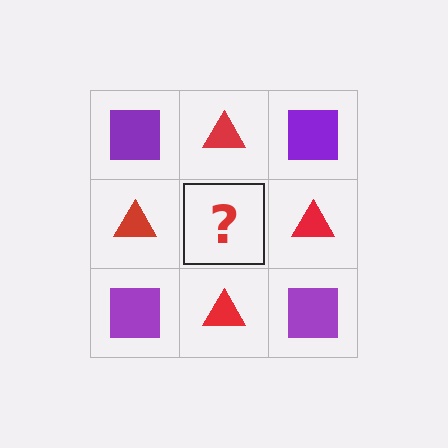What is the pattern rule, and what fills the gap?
The rule is that it alternates purple square and red triangle in a checkerboard pattern. The gap should be filled with a purple square.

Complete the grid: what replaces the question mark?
The question mark should be replaced with a purple square.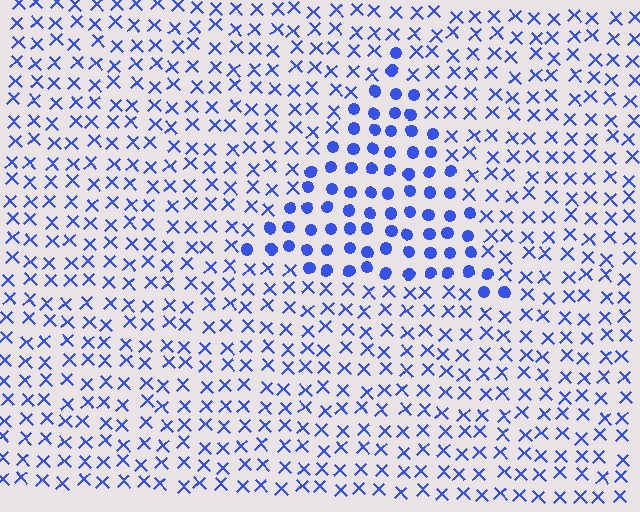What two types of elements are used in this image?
The image uses circles inside the triangle region and X marks outside it.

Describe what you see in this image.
The image is filled with small blue elements arranged in a uniform grid. A triangle-shaped region contains circles, while the surrounding area contains X marks. The boundary is defined purely by the change in element shape.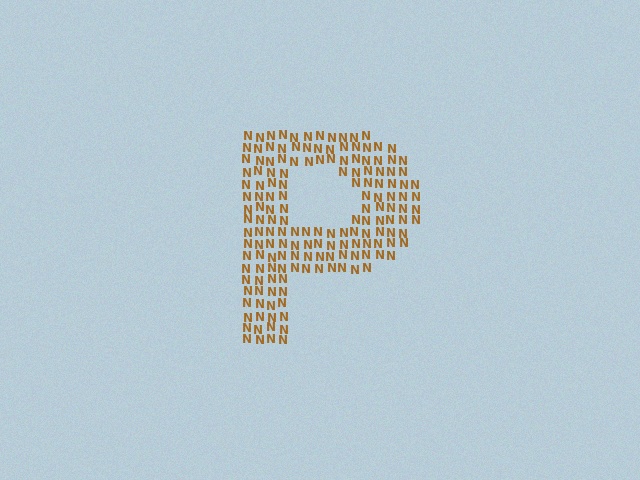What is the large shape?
The large shape is the letter P.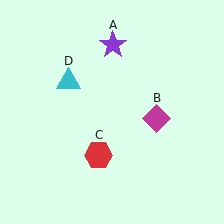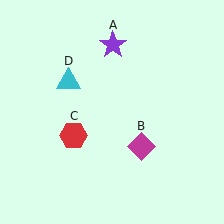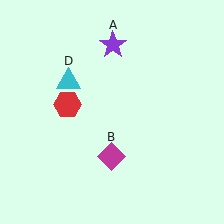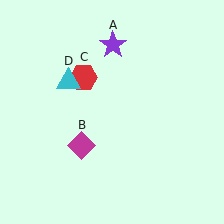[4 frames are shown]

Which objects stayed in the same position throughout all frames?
Purple star (object A) and cyan triangle (object D) remained stationary.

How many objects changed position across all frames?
2 objects changed position: magenta diamond (object B), red hexagon (object C).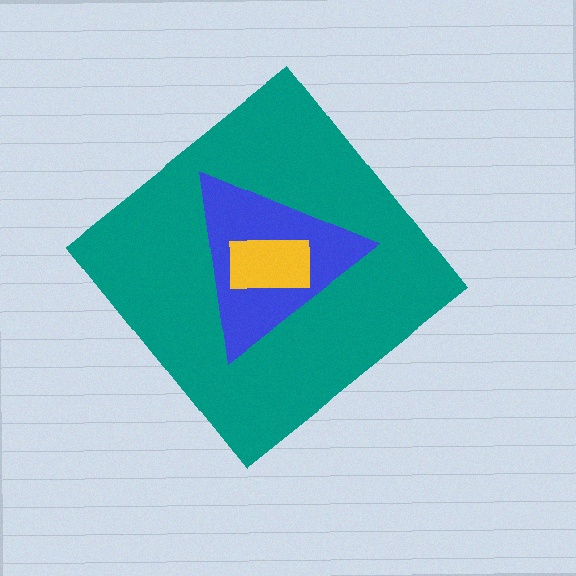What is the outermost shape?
The teal diamond.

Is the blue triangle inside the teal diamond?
Yes.